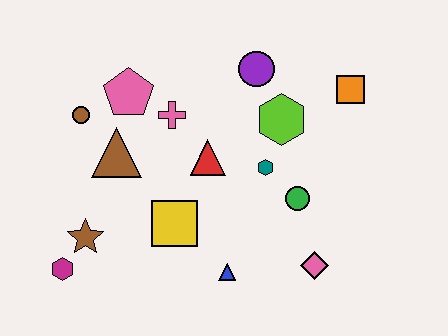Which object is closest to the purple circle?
The lime hexagon is closest to the purple circle.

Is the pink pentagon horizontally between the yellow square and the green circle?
No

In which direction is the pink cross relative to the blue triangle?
The pink cross is above the blue triangle.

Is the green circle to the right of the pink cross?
Yes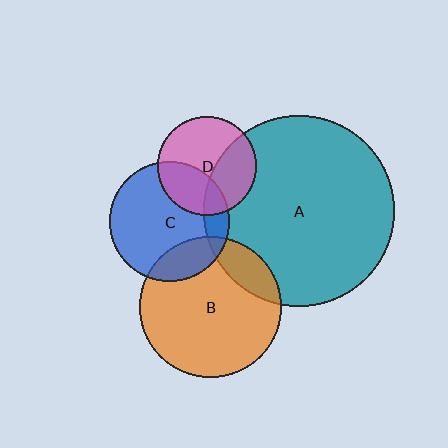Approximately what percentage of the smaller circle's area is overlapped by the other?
Approximately 15%.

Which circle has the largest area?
Circle A (teal).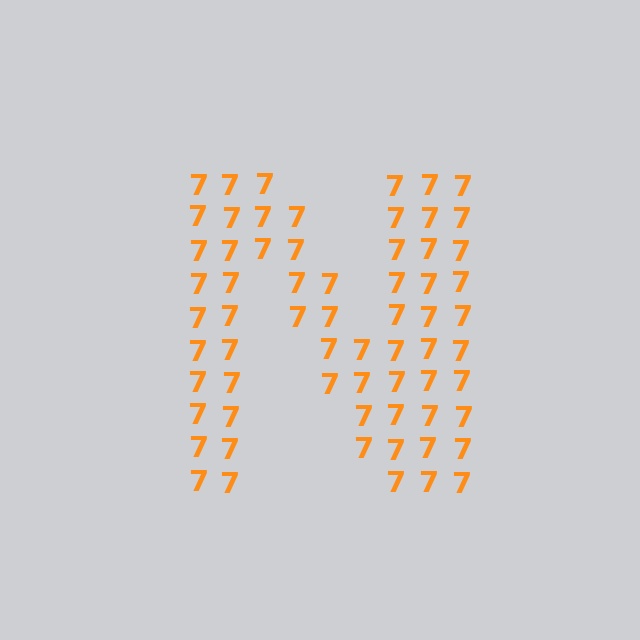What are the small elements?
The small elements are digit 7's.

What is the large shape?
The large shape is the letter N.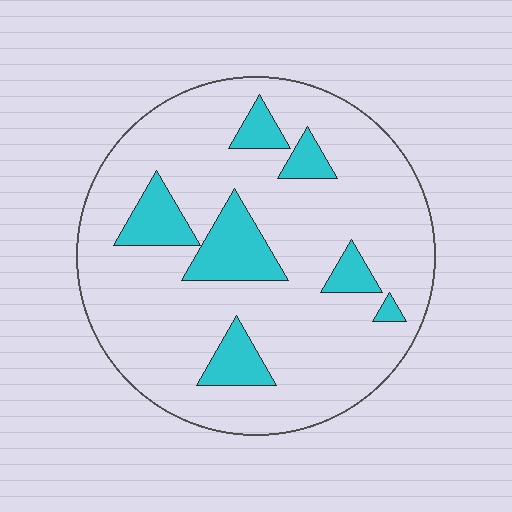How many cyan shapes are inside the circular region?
7.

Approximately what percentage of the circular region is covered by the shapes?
Approximately 15%.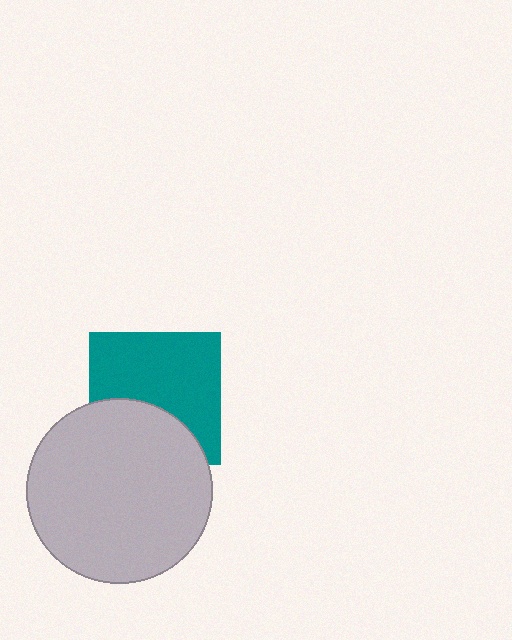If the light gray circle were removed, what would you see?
You would see the complete teal square.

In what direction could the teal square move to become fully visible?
The teal square could move up. That would shift it out from behind the light gray circle entirely.